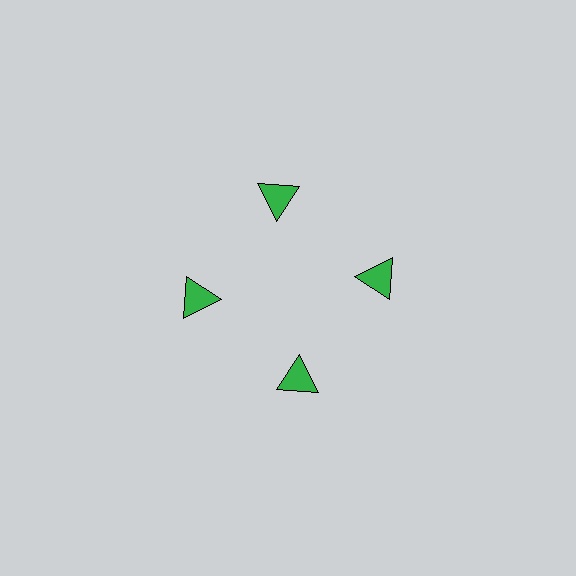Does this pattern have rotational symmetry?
Yes, this pattern has 4-fold rotational symmetry. It looks the same after rotating 90 degrees around the center.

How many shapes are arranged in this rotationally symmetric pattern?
There are 4 shapes, arranged in 4 groups of 1.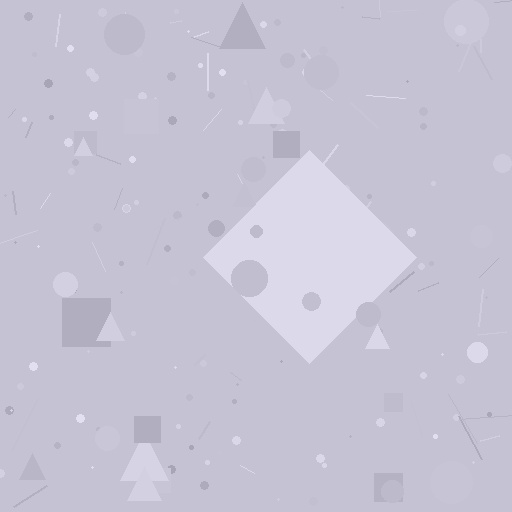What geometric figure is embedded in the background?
A diamond is embedded in the background.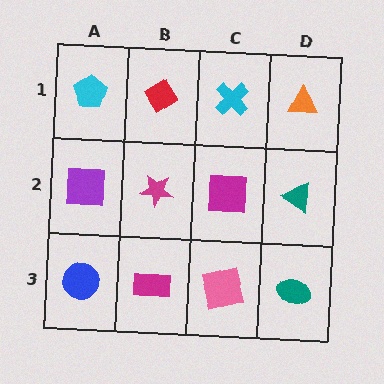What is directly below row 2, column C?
A pink square.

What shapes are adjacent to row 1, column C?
A magenta square (row 2, column C), a red diamond (row 1, column B), an orange triangle (row 1, column D).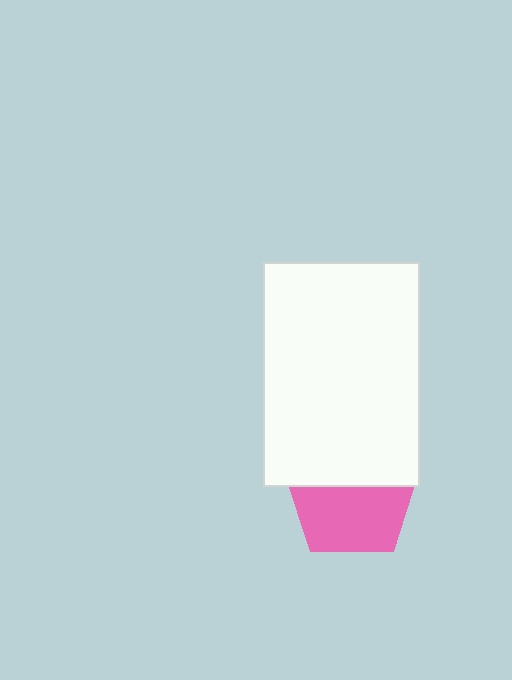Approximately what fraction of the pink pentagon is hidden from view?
Roughly 44% of the pink pentagon is hidden behind the white rectangle.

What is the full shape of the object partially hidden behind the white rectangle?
The partially hidden object is a pink pentagon.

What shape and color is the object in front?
The object in front is a white rectangle.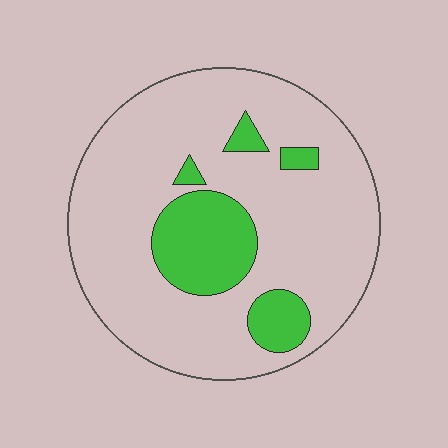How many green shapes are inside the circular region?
5.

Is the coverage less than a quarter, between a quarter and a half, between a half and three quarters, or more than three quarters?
Less than a quarter.